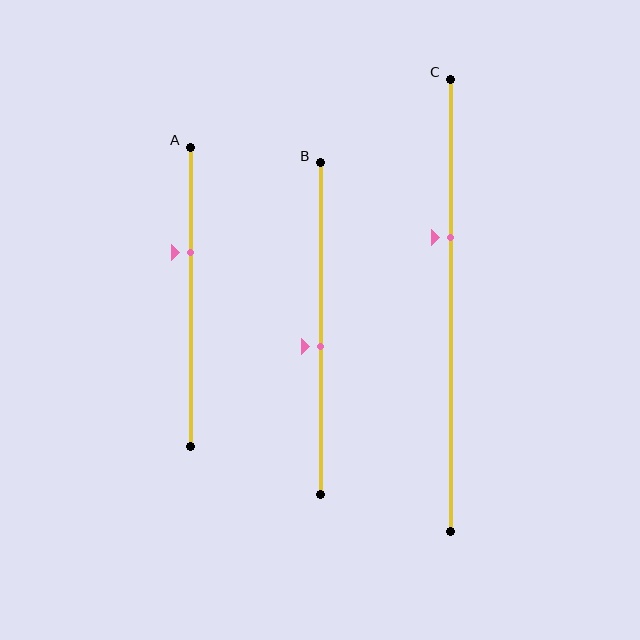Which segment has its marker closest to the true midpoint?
Segment B has its marker closest to the true midpoint.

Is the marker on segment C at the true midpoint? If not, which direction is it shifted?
No, the marker on segment C is shifted upward by about 15% of the segment length.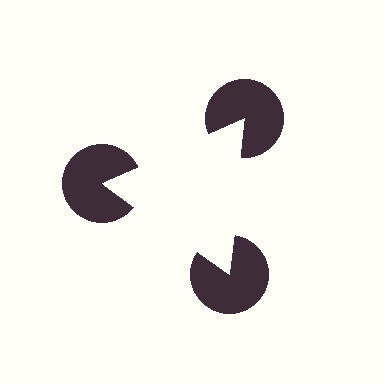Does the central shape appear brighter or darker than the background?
It typically appears slightly brighter than the background, even though no actual brightness change is drawn.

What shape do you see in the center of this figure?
An illusory triangle — its edges are inferred from the aligned wedge cuts in the pac-man discs, not physically drawn.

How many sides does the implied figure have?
3 sides.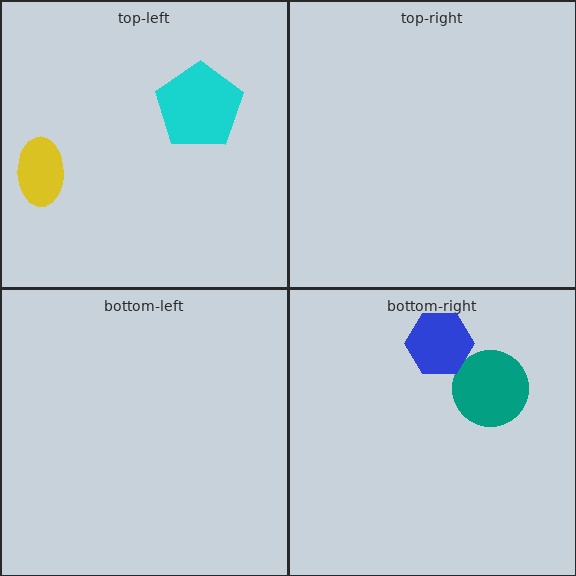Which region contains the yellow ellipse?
The top-left region.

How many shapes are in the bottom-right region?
2.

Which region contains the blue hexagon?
The bottom-right region.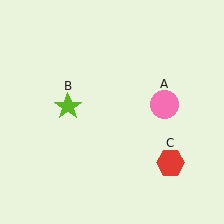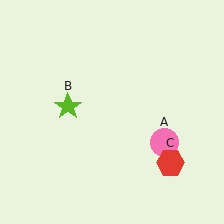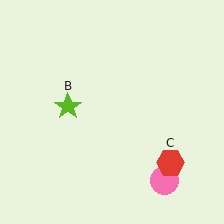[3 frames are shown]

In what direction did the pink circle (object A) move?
The pink circle (object A) moved down.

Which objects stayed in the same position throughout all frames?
Lime star (object B) and red hexagon (object C) remained stationary.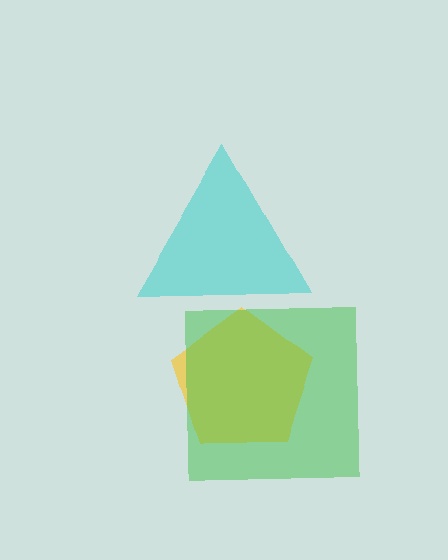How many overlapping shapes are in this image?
There are 3 overlapping shapes in the image.